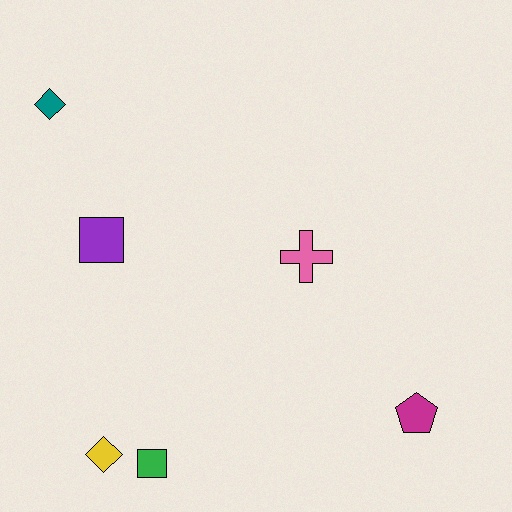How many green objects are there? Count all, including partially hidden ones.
There is 1 green object.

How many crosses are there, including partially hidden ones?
There is 1 cross.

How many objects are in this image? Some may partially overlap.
There are 6 objects.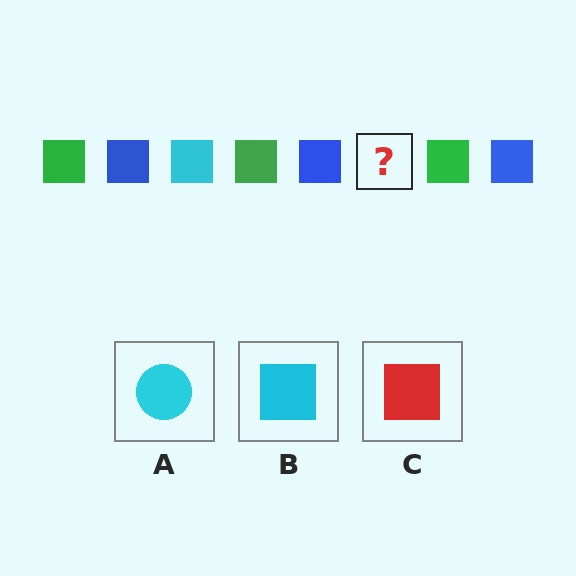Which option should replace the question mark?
Option B.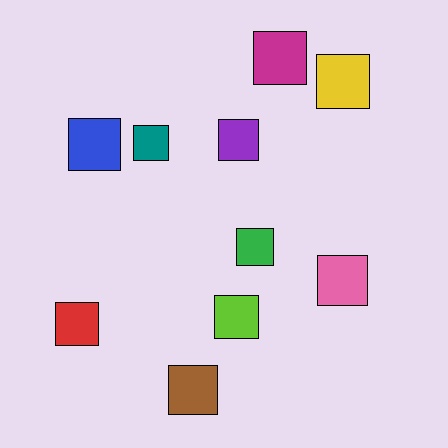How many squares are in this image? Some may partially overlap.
There are 10 squares.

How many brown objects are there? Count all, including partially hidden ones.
There is 1 brown object.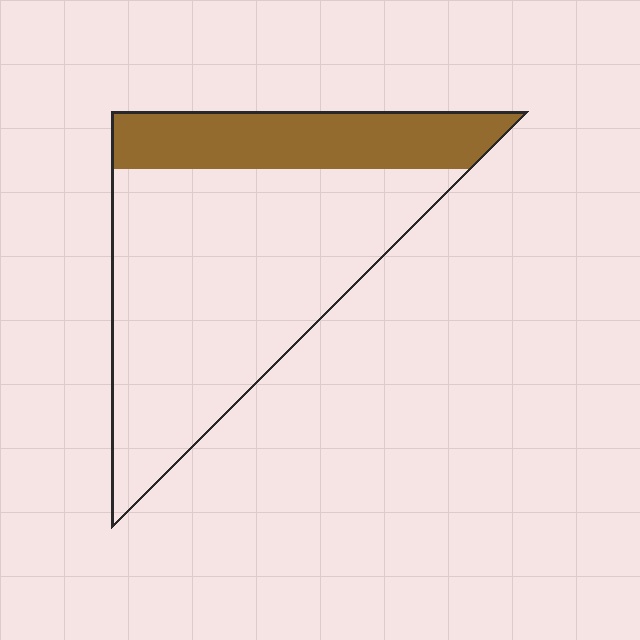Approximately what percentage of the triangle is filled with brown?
Approximately 25%.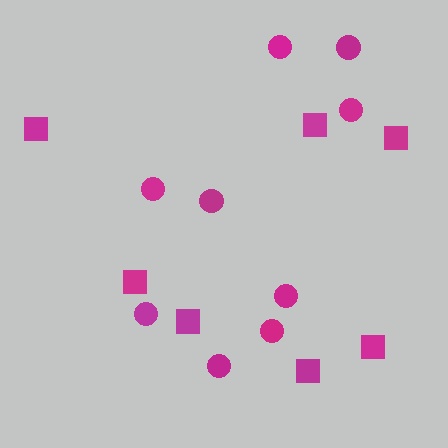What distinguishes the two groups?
There are 2 groups: one group of circles (9) and one group of squares (7).